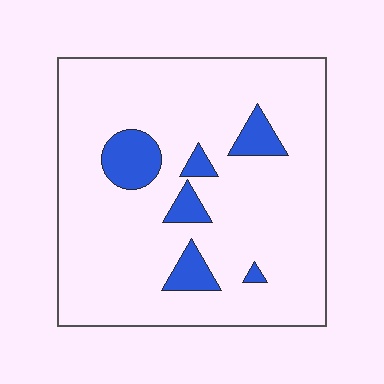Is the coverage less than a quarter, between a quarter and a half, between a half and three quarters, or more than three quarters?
Less than a quarter.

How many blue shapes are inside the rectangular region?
6.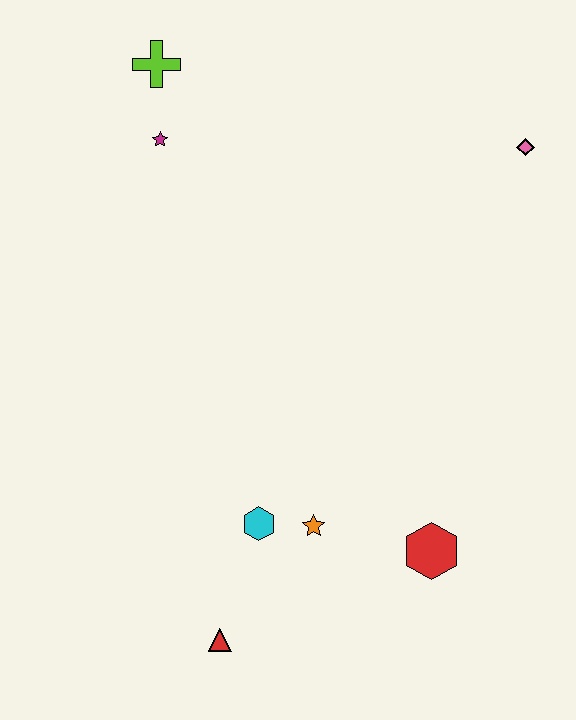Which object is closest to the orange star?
The cyan hexagon is closest to the orange star.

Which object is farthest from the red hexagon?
The lime cross is farthest from the red hexagon.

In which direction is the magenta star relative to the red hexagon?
The magenta star is above the red hexagon.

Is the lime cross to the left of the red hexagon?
Yes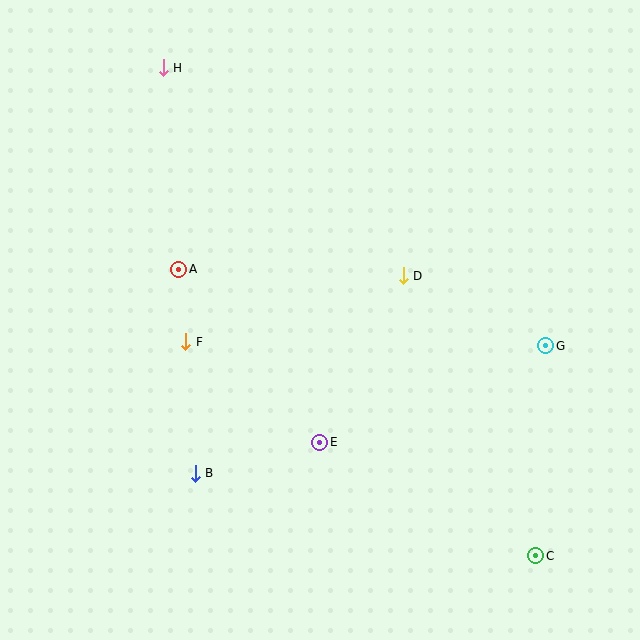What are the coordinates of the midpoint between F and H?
The midpoint between F and H is at (175, 205).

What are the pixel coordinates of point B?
Point B is at (195, 473).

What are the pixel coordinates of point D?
Point D is at (403, 276).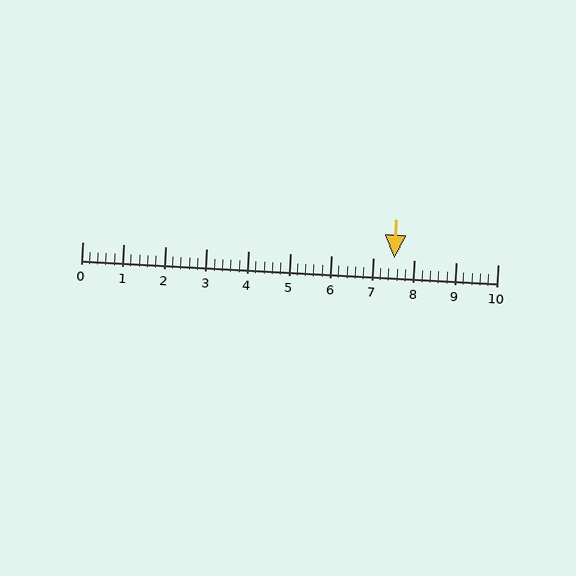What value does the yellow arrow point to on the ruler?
The yellow arrow points to approximately 7.5.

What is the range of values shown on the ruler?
The ruler shows values from 0 to 10.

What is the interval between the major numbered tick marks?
The major tick marks are spaced 1 units apart.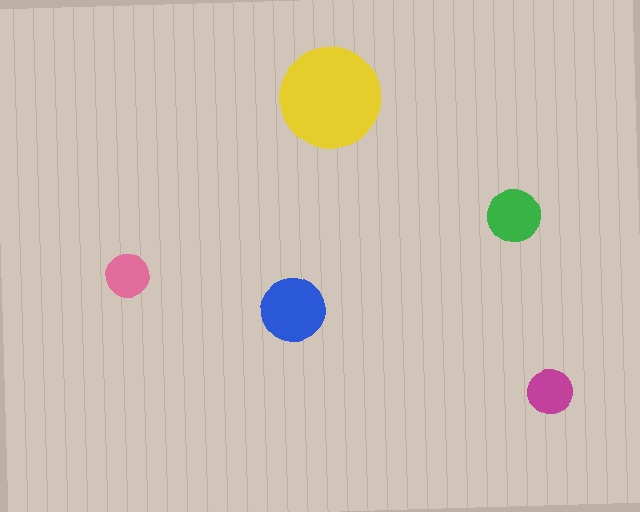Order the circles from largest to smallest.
the yellow one, the blue one, the green one, the magenta one, the pink one.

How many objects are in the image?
There are 5 objects in the image.